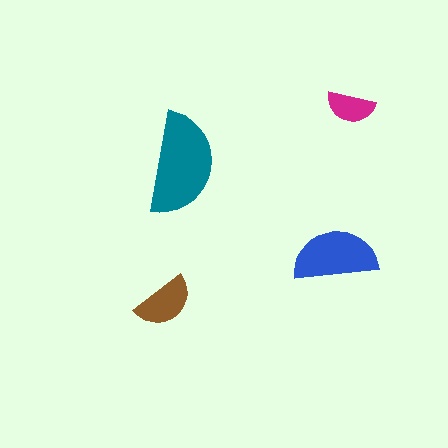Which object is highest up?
The magenta semicircle is topmost.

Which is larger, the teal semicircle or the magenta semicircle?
The teal one.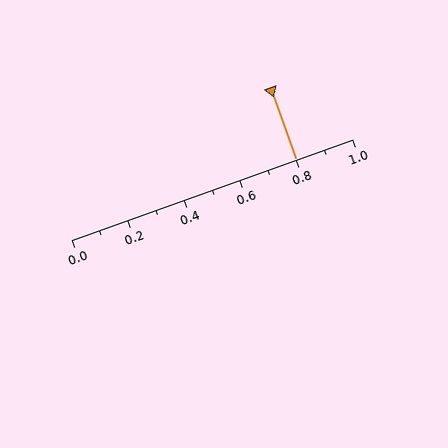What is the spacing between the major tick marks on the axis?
The major ticks are spaced 0.2 apart.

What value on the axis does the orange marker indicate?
The marker indicates approximately 0.8.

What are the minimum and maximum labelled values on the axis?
The axis runs from 0.0 to 1.0.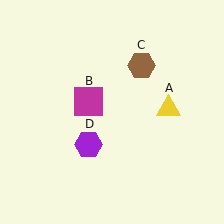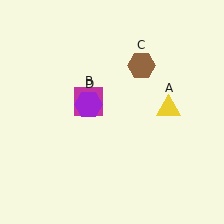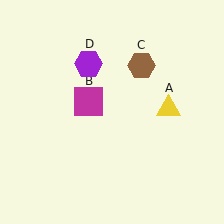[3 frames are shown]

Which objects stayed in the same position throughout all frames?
Yellow triangle (object A) and magenta square (object B) and brown hexagon (object C) remained stationary.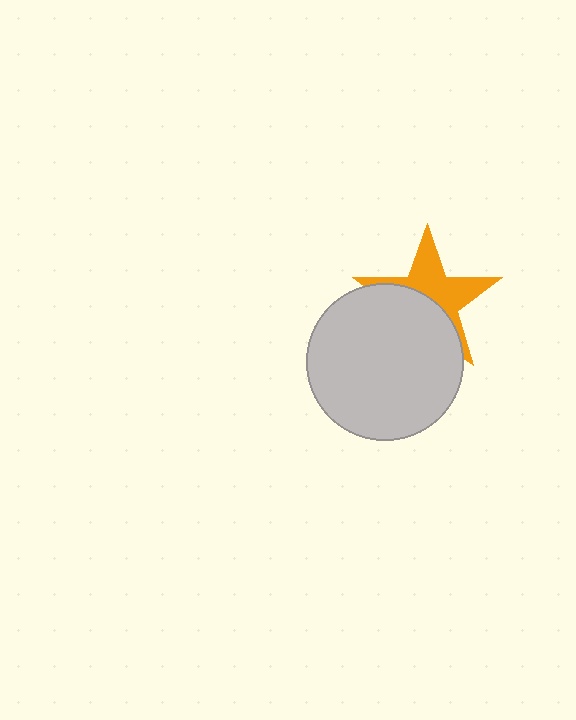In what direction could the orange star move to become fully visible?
The orange star could move up. That would shift it out from behind the light gray circle entirely.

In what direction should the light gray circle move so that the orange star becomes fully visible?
The light gray circle should move down. That is the shortest direction to clear the overlap and leave the orange star fully visible.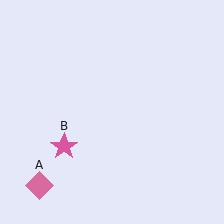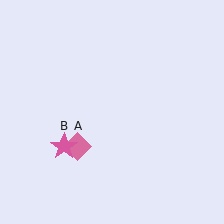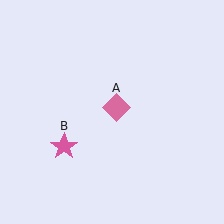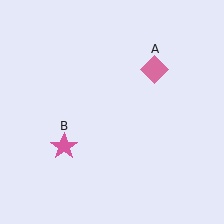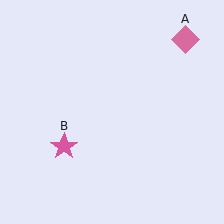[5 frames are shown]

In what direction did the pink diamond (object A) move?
The pink diamond (object A) moved up and to the right.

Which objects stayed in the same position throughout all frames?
Pink star (object B) remained stationary.